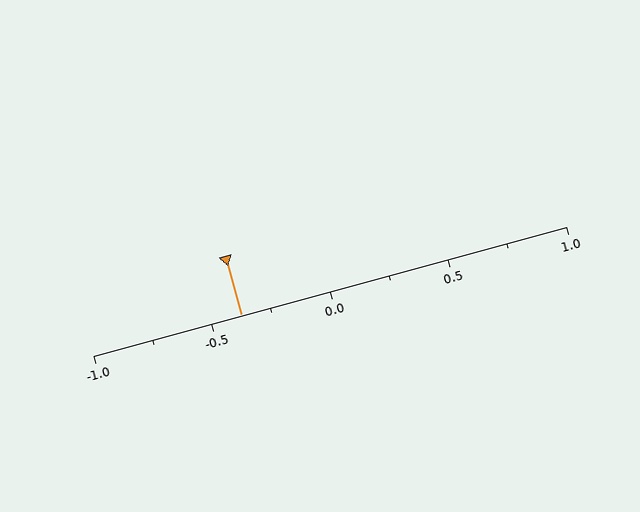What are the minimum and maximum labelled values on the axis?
The axis runs from -1.0 to 1.0.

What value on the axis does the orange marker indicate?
The marker indicates approximately -0.38.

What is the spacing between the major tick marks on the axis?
The major ticks are spaced 0.5 apart.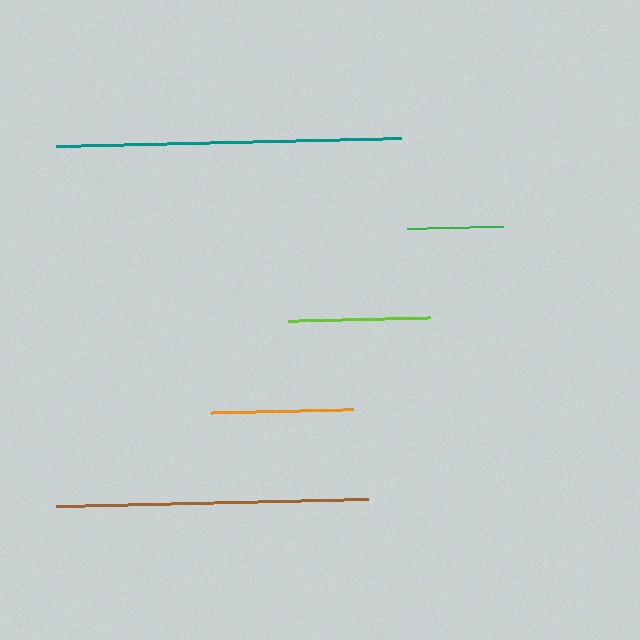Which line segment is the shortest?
The green line is the shortest at approximately 96 pixels.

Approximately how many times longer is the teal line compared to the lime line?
The teal line is approximately 2.4 times the length of the lime line.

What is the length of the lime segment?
The lime segment is approximately 142 pixels long.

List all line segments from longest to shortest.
From longest to shortest: teal, brown, orange, lime, green.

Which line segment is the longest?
The teal line is the longest at approximately 345 pixels.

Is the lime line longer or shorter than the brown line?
The brown line is longer than the lime line.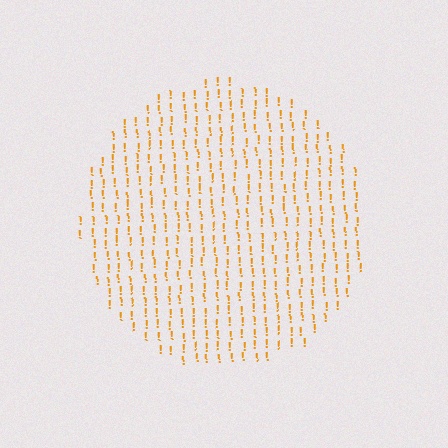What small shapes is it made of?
It is made of small exclamation marks.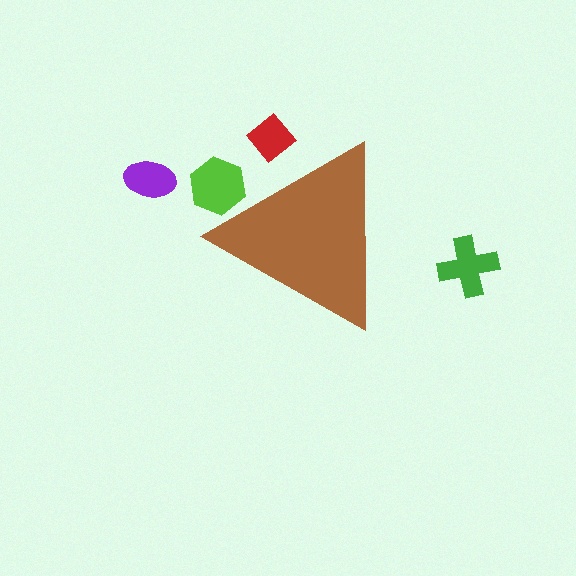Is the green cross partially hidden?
No, the green cross is fully visible.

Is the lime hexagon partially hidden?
Yes, the lime hexagon is partially hidden behind the brown triangle.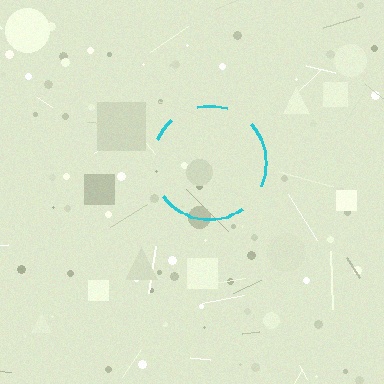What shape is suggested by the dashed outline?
The dashed outline suggests a circle.